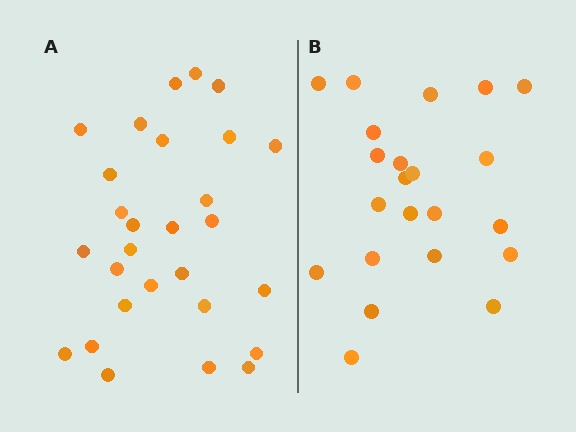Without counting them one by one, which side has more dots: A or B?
Region A (the left region) has more dots.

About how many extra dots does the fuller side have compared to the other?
Region A has about 6 more dots than region B.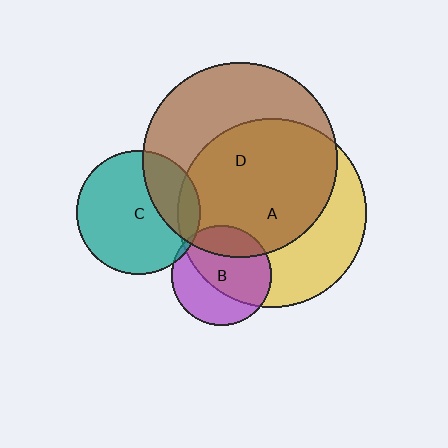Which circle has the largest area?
Circle D (brown).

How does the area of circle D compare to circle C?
Approximately 2.5 times.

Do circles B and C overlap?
Yes.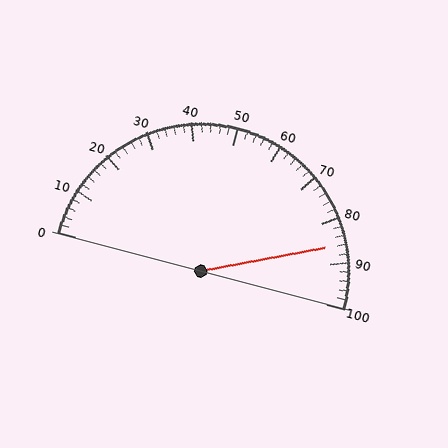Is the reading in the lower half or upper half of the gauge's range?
The reading is in the upper half of the range (0 to 100).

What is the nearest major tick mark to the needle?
The nearest major tick mark is 90.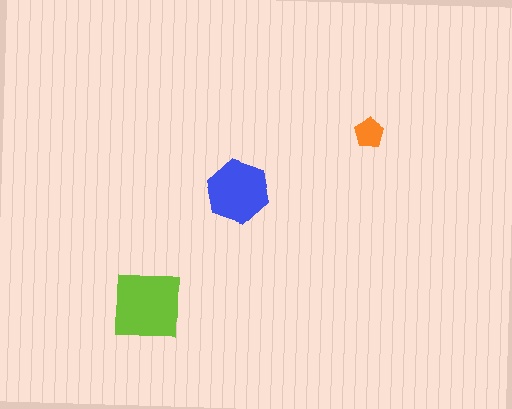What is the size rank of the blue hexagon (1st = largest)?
2nd.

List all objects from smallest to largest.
The orange pentagon, the blue hexagon, the lime square.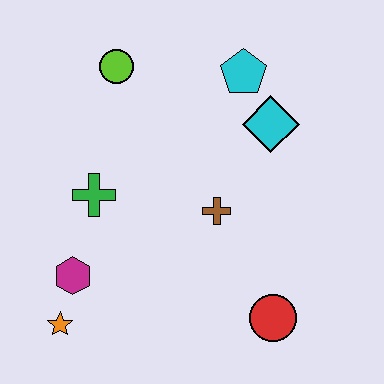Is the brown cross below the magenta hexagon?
No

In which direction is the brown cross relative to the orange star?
The brown cross is to the right of the orange star.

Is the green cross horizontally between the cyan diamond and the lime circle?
No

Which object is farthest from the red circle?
The lime circle is farthest from the red circle.